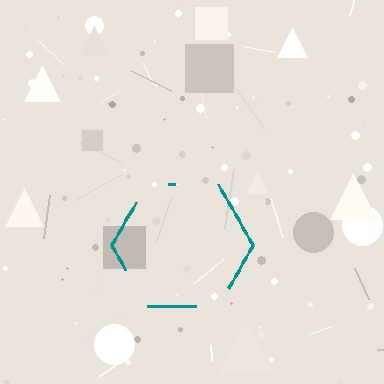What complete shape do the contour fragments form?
The contour fragments form a hexagon.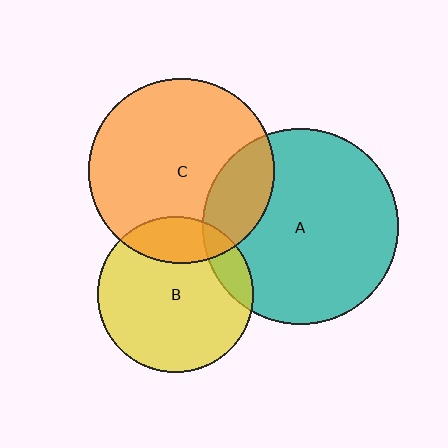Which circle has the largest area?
Circle A (teal).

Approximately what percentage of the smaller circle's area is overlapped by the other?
Approximately 15%.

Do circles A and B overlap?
Yes.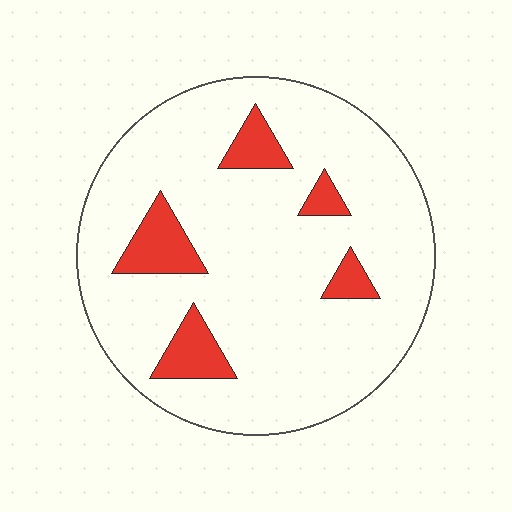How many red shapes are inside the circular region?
5.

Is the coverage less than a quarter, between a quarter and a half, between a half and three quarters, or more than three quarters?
Less than a quarter.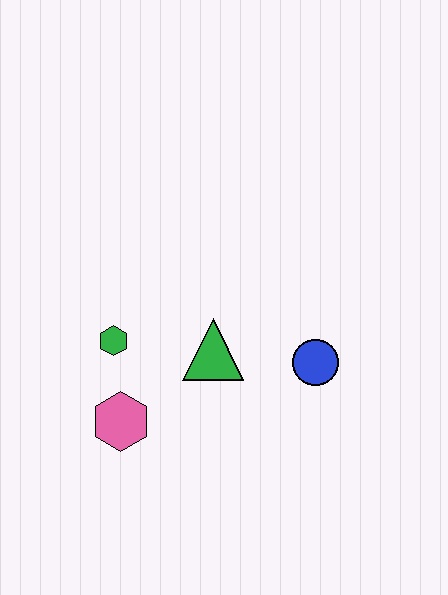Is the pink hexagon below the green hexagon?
Yes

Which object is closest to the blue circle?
The green triangle is closest to the blue circle.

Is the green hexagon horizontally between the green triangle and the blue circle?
No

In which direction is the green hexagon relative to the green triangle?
The green hexagon is to the left of the green triangle.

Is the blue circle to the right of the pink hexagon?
Yes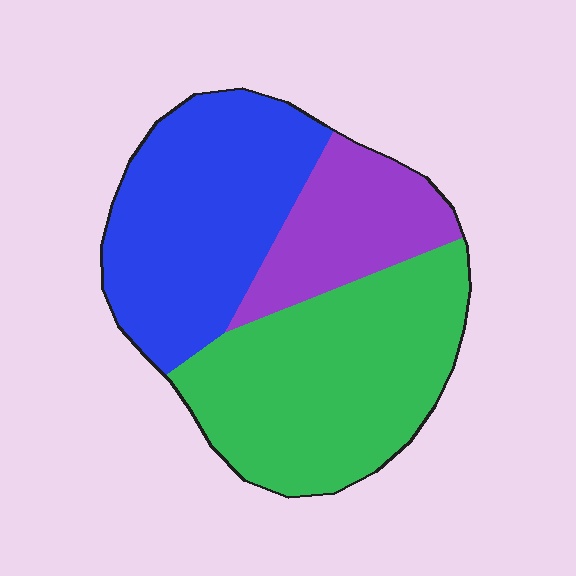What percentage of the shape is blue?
Blue covers about 35% of the shape.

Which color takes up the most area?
Green, at roughly 45%.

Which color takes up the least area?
Purple, at roughly 20%.